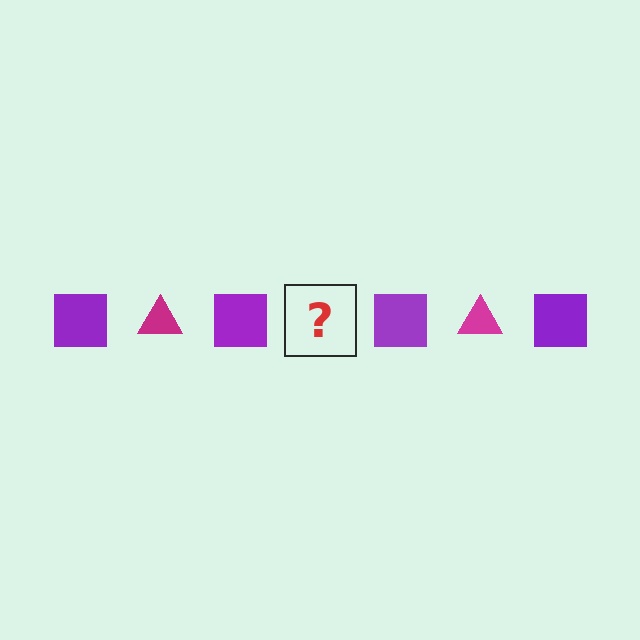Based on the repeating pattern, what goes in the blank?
The blank should be a magenta triangle.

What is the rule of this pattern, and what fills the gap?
The rule is that the pattern alternates between purple square and magenta triangle. The gap should be filled with a magenta triangle.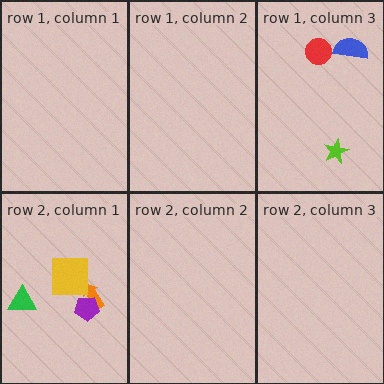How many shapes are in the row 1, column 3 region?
3.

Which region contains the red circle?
The row 1, column 3 region.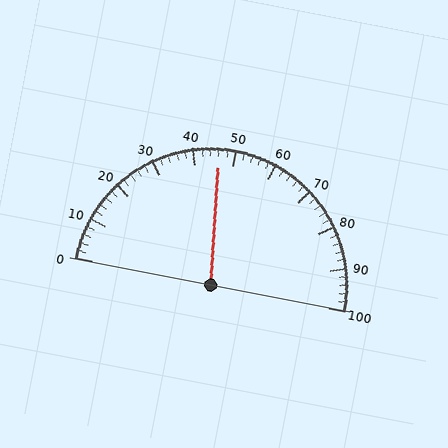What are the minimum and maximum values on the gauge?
The gauge ranges from 0 to 100.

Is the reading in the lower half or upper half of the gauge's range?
The reading is in the lower half of the range (0 to 100).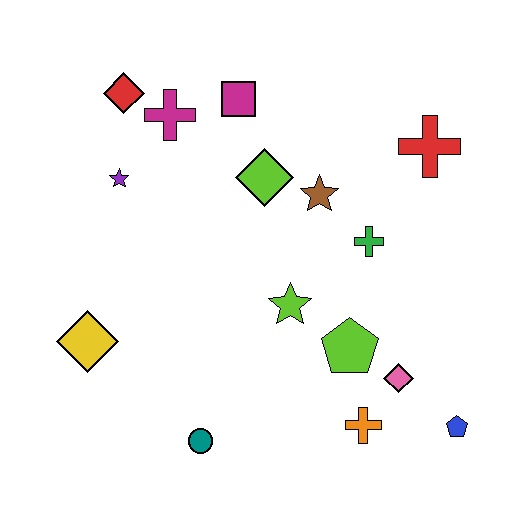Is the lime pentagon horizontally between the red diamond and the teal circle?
No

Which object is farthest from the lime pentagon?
The red diamond is farthest from the lime pentagon.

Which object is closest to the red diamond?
The magenta cross is closest to the red diamond.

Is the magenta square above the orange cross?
Yes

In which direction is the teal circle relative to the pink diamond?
The teal circle is to the left of the pink diamond.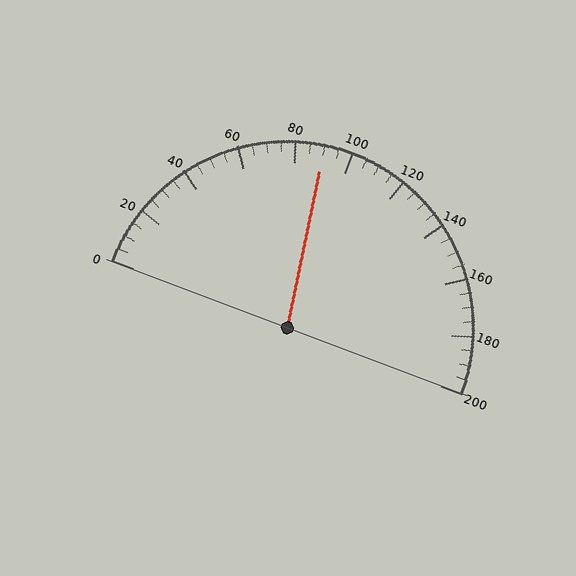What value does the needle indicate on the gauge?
The needle indicates approximately 90.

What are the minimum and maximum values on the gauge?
The gauge ranges from 0 to 200.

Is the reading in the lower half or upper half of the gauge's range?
The reading is in the lower half of the range (0 to 200).